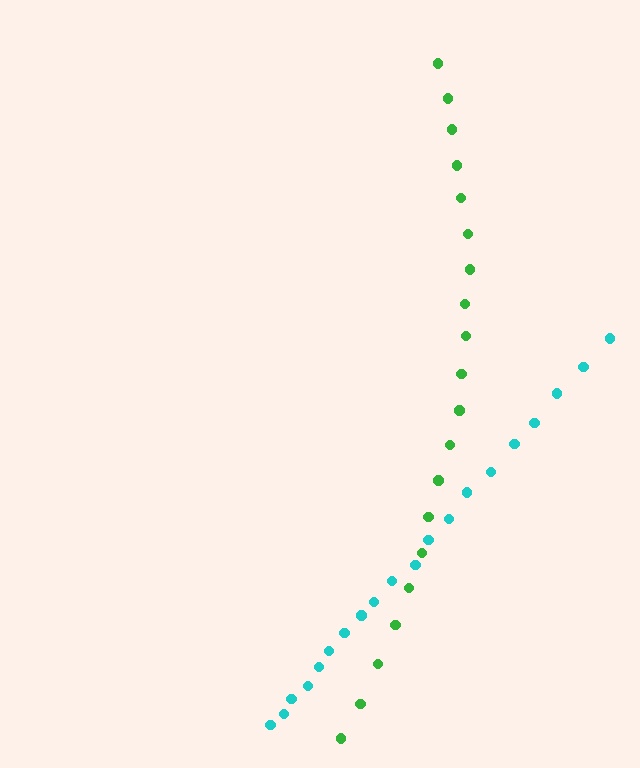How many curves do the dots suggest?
There are 2 distinct paths.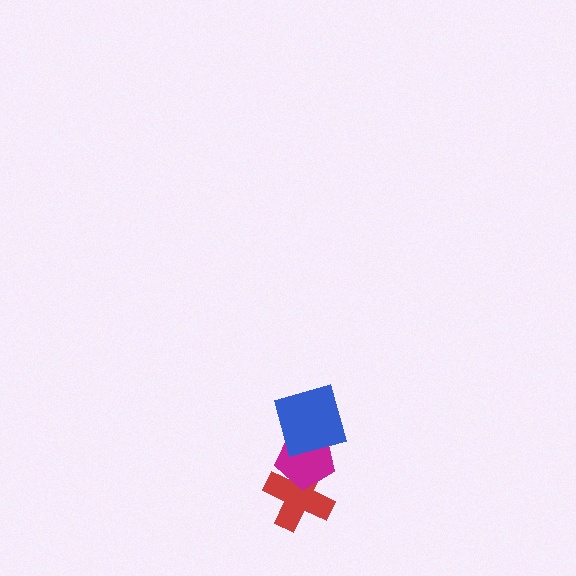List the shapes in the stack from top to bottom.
From top to bottom: the blue square, the magenta pentagon, the red cross.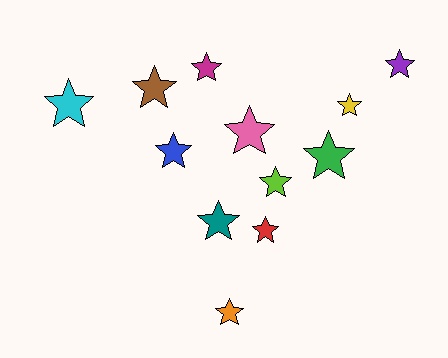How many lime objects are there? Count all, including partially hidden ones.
There is 1 lime object.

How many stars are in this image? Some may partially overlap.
There are 12 stars.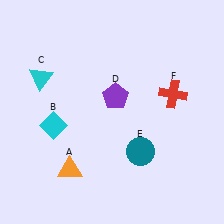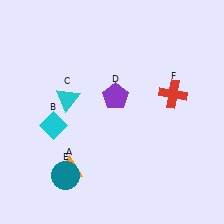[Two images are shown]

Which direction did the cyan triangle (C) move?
The cyan triangle (C) moved right.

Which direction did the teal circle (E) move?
The teal circle (E) moved left.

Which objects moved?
The objects that moved are: the cyan triangle (C), the teal circle (E).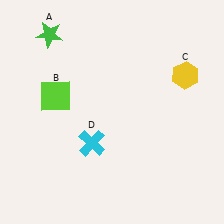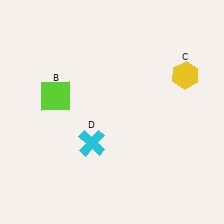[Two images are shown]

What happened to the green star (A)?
The green star (A) was removed in Image 2. It was in the top-left area of Image 1.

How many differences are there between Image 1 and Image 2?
There is 1 difference between the two images.